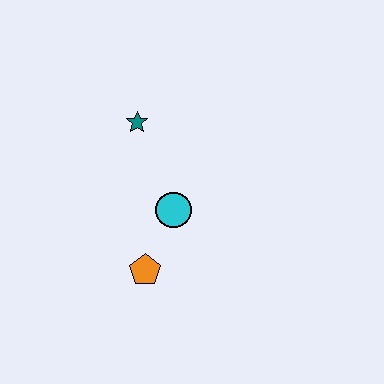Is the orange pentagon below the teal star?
Yes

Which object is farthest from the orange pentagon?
The teal star is farthest from the orange pentagon.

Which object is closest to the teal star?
The cyan circle is closest to the teal star.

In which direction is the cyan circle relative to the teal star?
The cyan circle is below the teal star.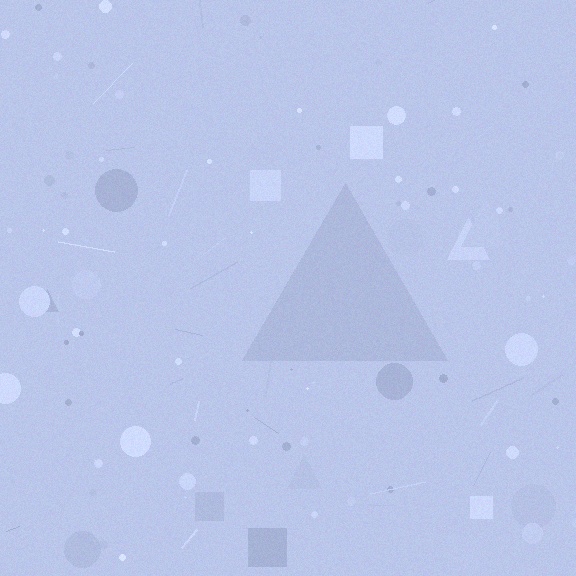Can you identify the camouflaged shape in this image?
The camouflaged shape is a triangle.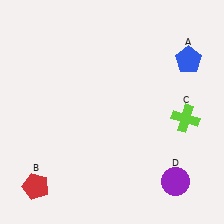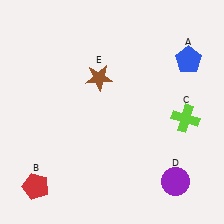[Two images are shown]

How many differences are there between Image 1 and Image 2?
There is 1 difference between the two images.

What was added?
A brown star (E) was added in Image 2.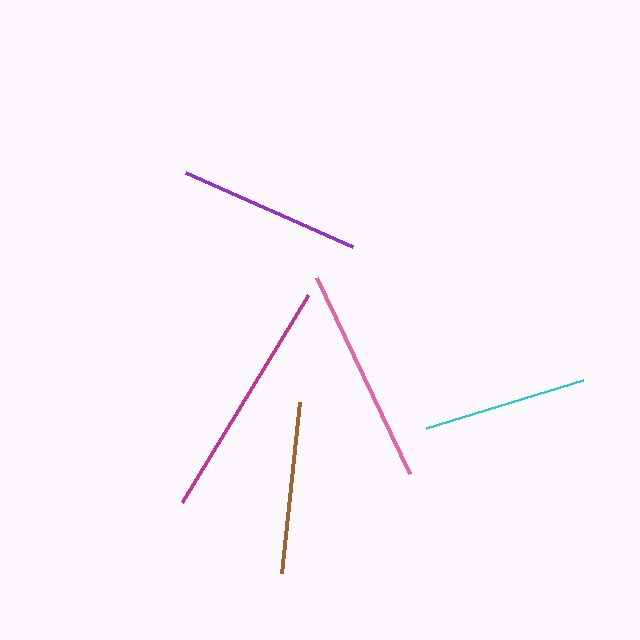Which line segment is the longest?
The magenta line is the longest at approximately 243 pixels.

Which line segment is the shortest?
The cyan line is the shortest at approximately 164 pixels.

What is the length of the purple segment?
The purple segment is approximately 183 pixels long.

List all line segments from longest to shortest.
From longest to shortest: magenta, pink, purple, brown, cyan.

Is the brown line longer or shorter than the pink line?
The pink line is longer than the brown line.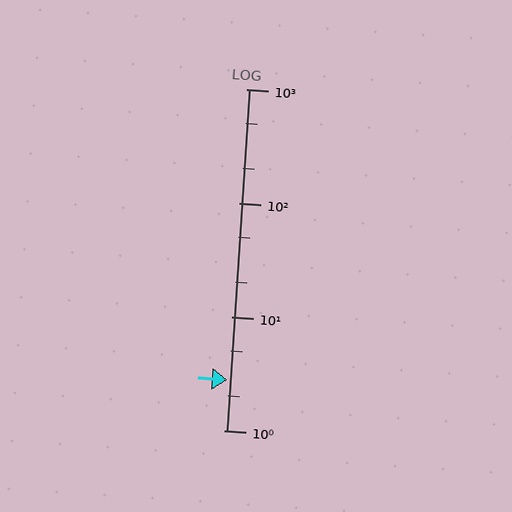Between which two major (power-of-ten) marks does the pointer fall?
The pointer is between 1 and 10.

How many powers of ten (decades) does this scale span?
The scale spans 3 decades, from 1 to 1000.